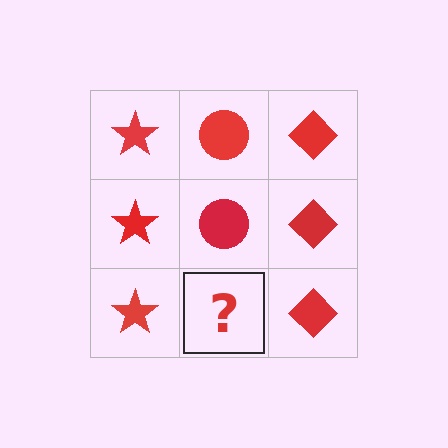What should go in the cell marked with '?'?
The missing cell should contain a red circle.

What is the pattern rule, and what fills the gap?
The rule is that each column has a consistent shape. The gap should be filled with a red circle.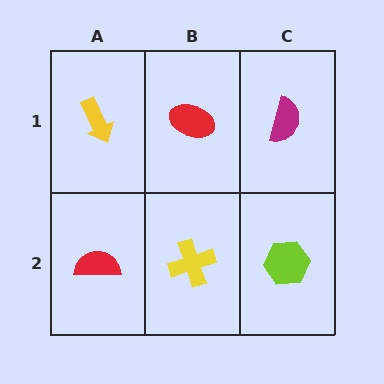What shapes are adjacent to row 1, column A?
A red semicircle (row 2, column A), a red ellipse (row 1, column B).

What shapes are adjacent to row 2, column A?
A yellow arrow (row 1, column A), a yellow cross (row 2, column B).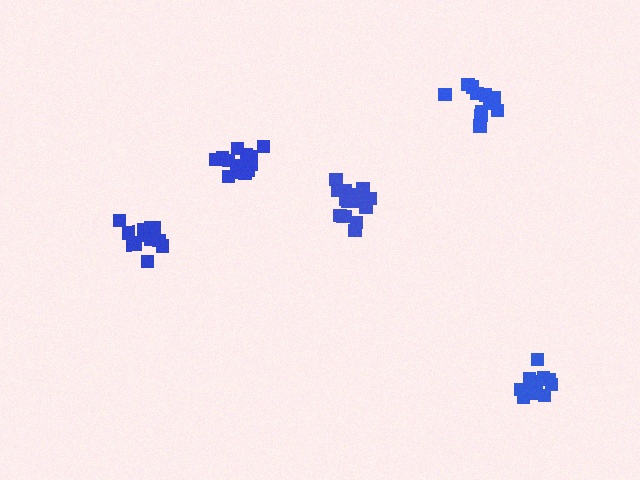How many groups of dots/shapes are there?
There are 5 groups.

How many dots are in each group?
Group 1: 14 dots, Group 2: 16 dots, Group 3: 15 dots, Group 4: 14 dots, Group 5: 13 dots (72 total).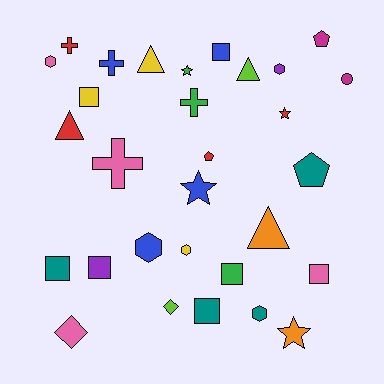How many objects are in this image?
There are 30 objects.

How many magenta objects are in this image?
There are 2 magenta objects.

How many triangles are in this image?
There are 4 triangles.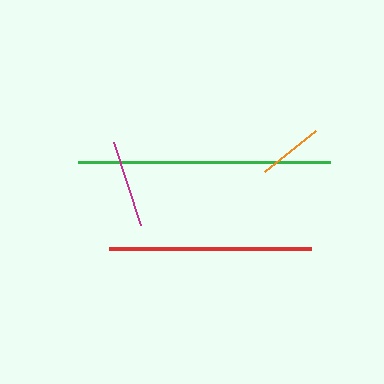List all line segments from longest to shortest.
From longest to shortest: green, red, magenta, orange.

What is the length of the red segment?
The red segment is approximately 202 pixels long.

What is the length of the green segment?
The green segment is approximately 252 pixels long.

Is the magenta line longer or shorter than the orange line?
The magenta line is longer than the orange line.